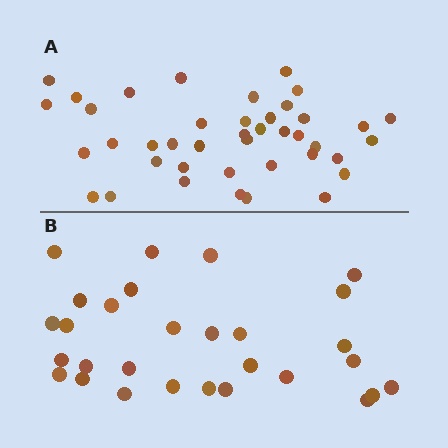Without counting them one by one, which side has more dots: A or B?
Region A (the top region) has more dots.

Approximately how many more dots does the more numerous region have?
Region A has roughly 12 or so more dots than region B.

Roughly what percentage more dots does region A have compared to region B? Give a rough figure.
About 40% more.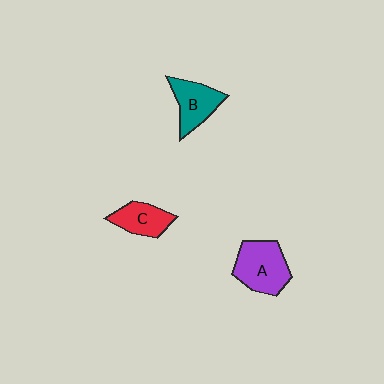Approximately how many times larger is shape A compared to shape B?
Approximately 1.3 times.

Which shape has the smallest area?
Shape C (red).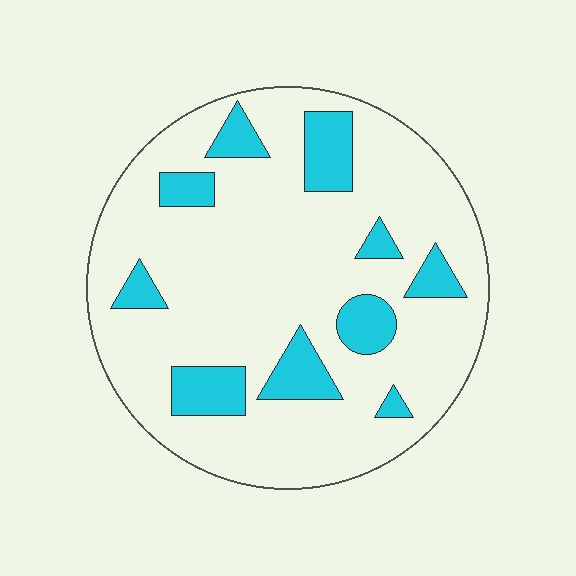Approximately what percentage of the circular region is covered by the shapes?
Approximately 20%.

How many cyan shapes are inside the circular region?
10.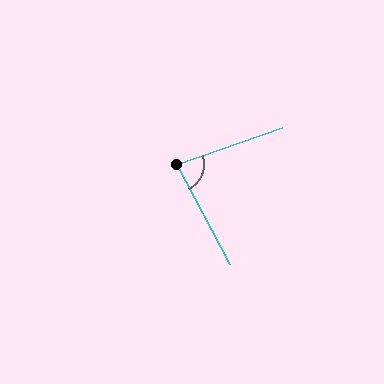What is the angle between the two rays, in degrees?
Approximately 81 degrees.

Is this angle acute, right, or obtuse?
It is acute.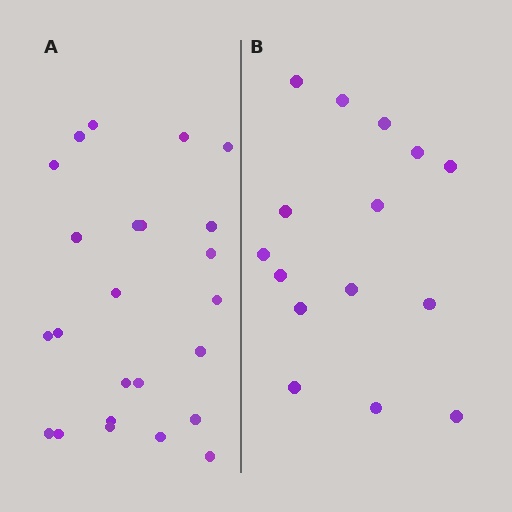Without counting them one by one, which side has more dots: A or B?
Region A (the left region) has more dots.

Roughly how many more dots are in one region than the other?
Region A has roughly 8 or so more dots than region B.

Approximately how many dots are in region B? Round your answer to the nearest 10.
About 20 dots. (The exact count is 15, which rounds to 20.)